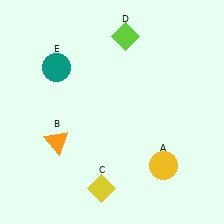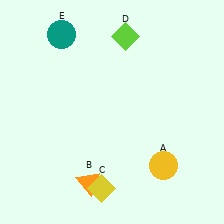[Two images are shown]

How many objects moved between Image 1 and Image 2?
2 objects moved between the two images.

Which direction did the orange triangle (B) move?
The orange triangle (B) moved down.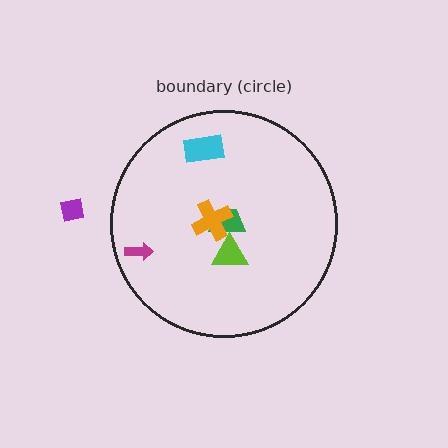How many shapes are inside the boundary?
5 inside, 1 outside.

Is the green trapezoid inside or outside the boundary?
Inside.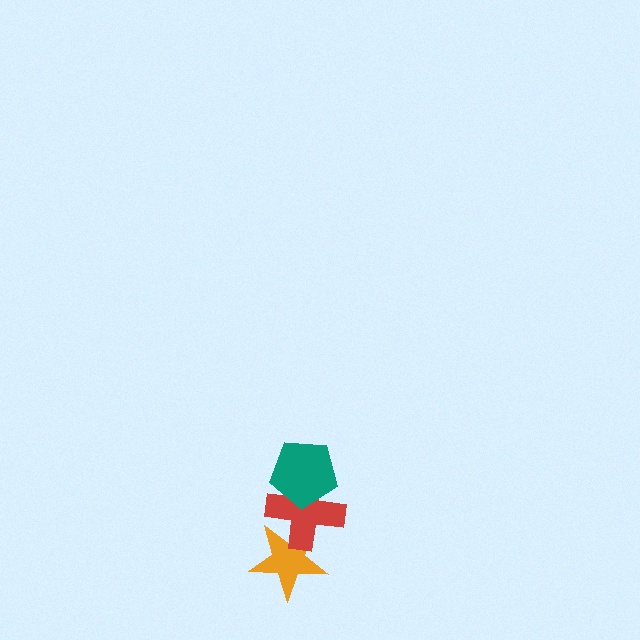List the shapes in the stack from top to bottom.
From top to bottom: the teal pentagon, the red cross, the orange star.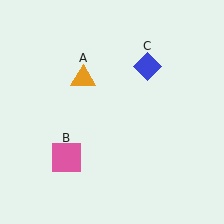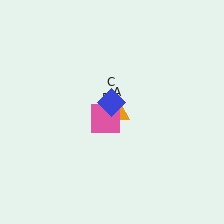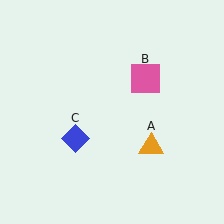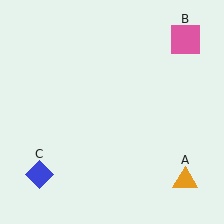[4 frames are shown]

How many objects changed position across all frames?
3 objects changed position: orange triangle (object A), pink square (object B), blue diamond (object C).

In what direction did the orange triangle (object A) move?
The orange triangle (object A) moved down and to the right.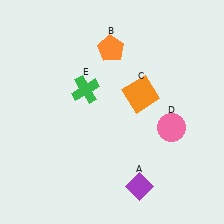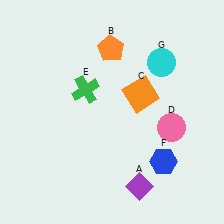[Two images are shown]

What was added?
A blue hexagon (F), a cyan circle (G) were added in Image 2.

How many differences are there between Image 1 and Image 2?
There are 2 differences between the two images.